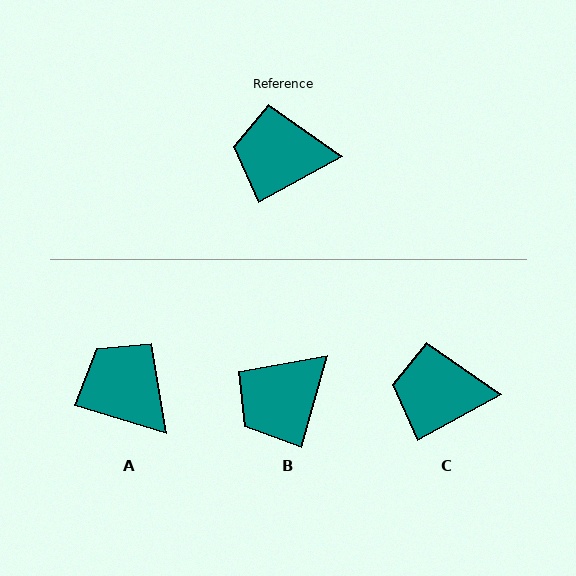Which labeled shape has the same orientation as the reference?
C.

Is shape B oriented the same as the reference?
No, it is off by about 46 degrees.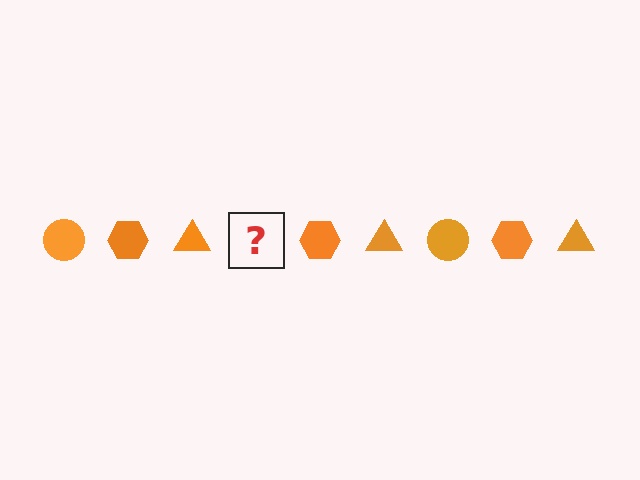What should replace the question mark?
The question mark should be replaced with an orange circle.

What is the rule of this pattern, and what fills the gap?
The rule is that the pattern cycles through circle, hexagon, triangle shapes in orange. The gap should be filled with an orange circle.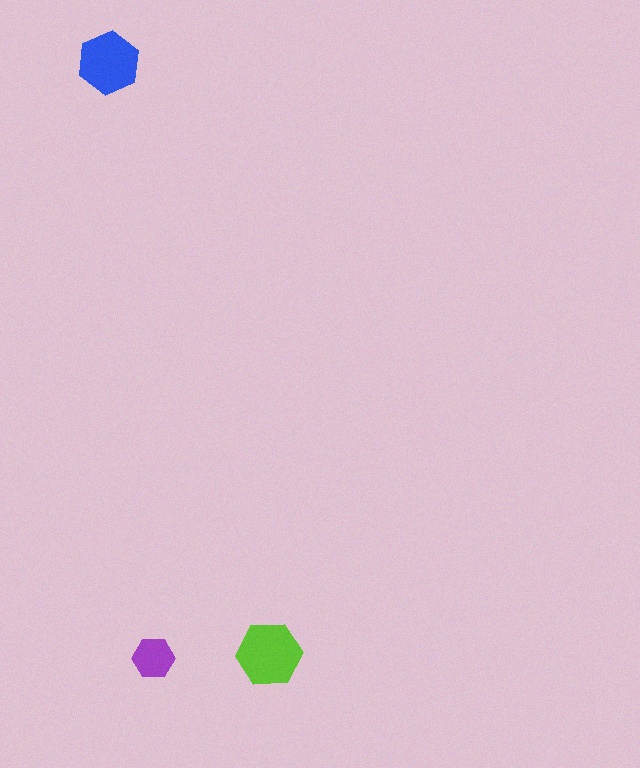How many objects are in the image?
There are 3 objects in the image.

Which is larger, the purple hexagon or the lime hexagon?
The lime one.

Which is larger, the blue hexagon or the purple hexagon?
The blue one.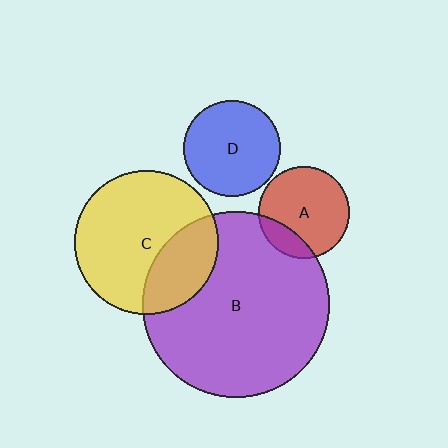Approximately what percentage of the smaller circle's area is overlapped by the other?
Approximately 20%.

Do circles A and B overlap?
Yes.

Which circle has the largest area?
Circle B (purple).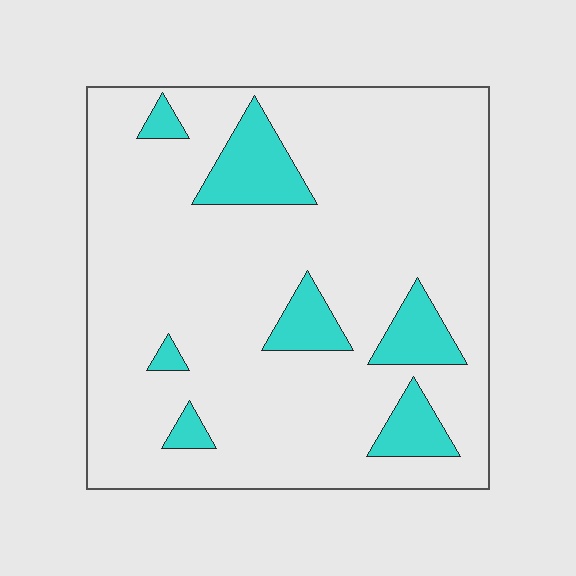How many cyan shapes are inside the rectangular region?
7.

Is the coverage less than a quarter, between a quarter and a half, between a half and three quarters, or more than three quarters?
Less than a quarter.